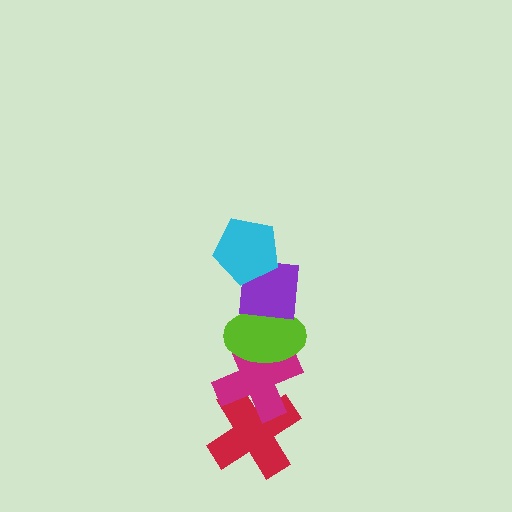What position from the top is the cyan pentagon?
The cyan pentagon is 1st from the top.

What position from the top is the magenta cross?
The magenta cross is 4th from the top.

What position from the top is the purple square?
The purple square is 2nd from the top.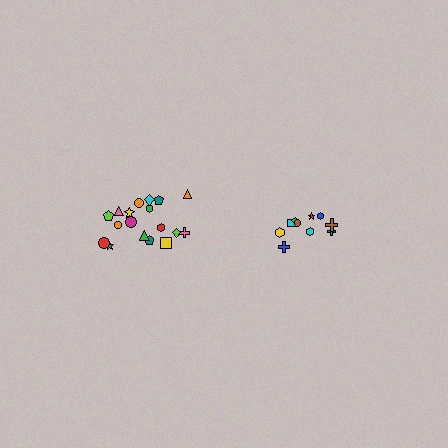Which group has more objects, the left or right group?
The left group.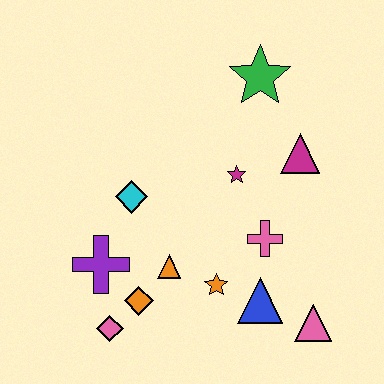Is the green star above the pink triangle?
Yes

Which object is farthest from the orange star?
The green star is farthest from the orange star.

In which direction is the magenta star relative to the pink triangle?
The magenta star is above the pink triangle.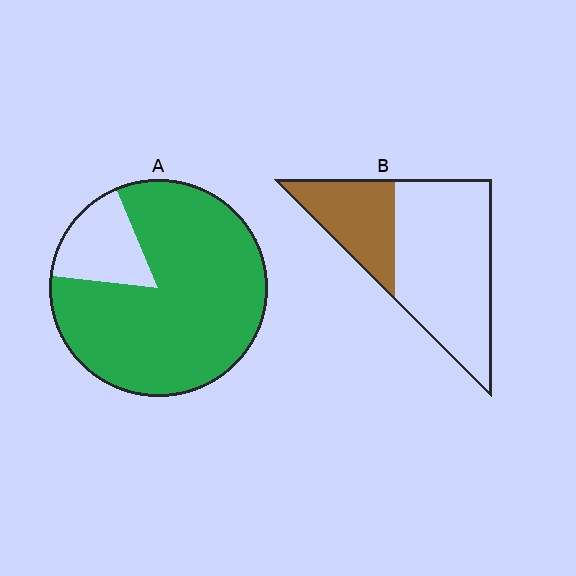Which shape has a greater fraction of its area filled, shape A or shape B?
Shape A.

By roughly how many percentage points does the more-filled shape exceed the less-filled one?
By roughly 50 percentage points (A over B).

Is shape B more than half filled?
No.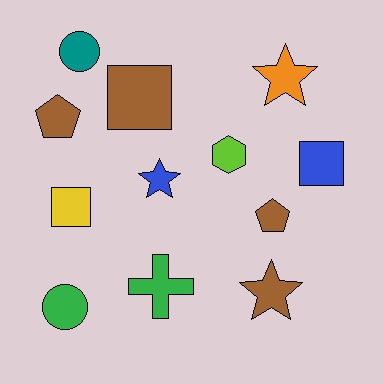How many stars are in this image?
There are 3 stars.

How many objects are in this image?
There are 12 objects.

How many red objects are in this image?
There are no red objects.